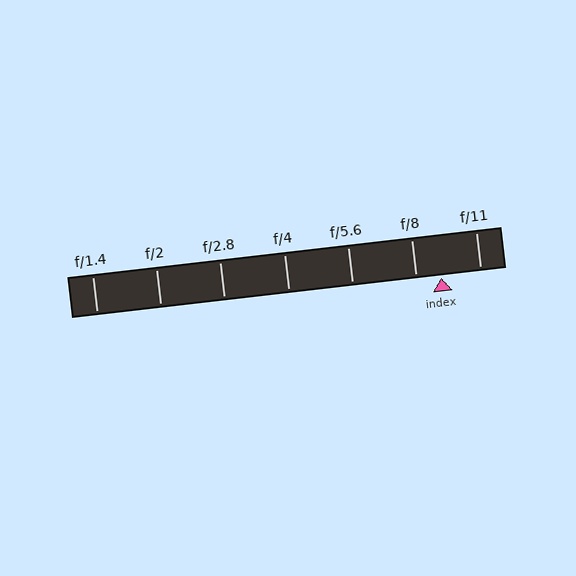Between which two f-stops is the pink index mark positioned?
The index mark is between f/8 and f/11.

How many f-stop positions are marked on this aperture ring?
There are 7 f-stop positions marked.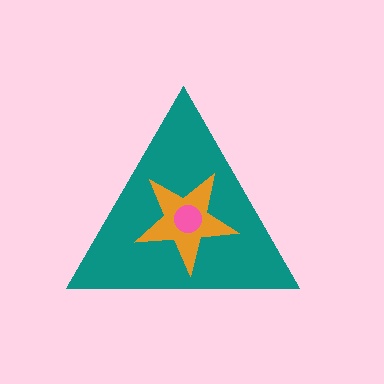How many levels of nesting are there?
3.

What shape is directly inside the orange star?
The pink circle.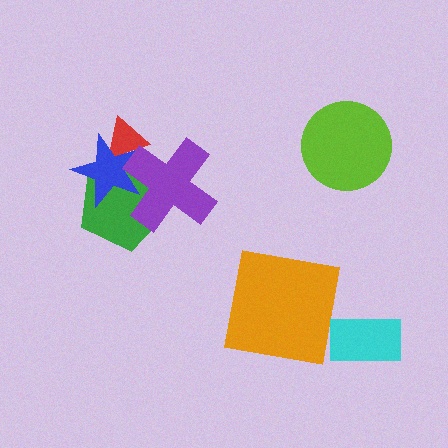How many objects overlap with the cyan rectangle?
0 objects overlap with the cyan rectangle.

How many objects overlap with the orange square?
0 objects overlap with the orange square.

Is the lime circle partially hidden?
No, no other shape covers it.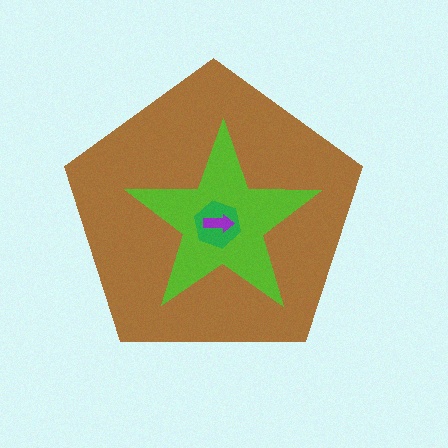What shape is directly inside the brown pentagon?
The lime star.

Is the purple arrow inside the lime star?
Yes.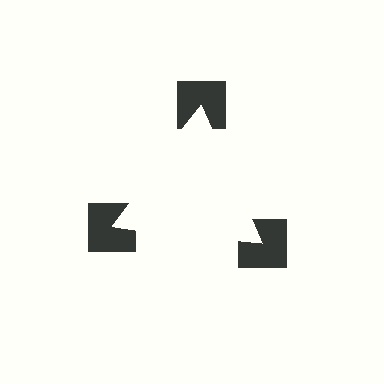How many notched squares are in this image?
There are 3 — one at each vertex of the illusory triangle.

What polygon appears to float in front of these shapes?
An illusory triangle — its edges are inferred from the aligned wedge cuts in the notched squares, not physically drawn.